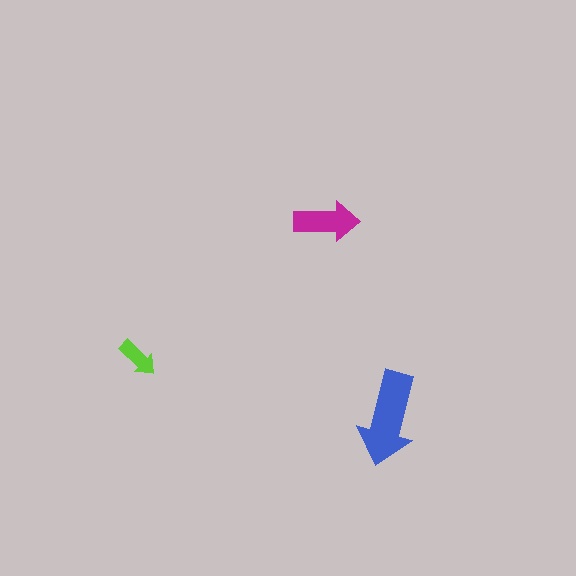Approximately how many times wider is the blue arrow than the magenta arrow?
About 1.5 times wider.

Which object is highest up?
The magenta arrow is topmost.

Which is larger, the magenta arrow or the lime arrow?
The magenta one.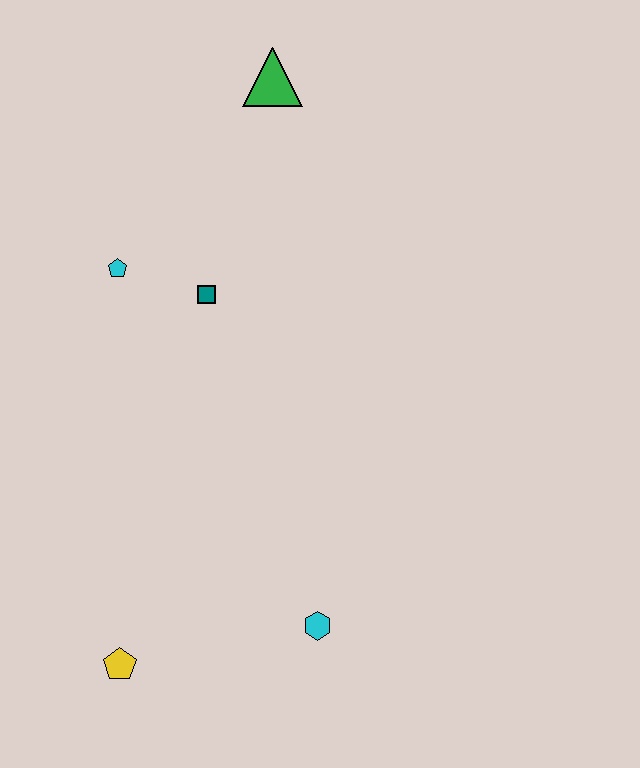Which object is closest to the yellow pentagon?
The cyan hexagon is closest to the yellow pentagon.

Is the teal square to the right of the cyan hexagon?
No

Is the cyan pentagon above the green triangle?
No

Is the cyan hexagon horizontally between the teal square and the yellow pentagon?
No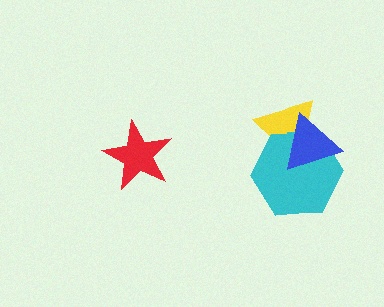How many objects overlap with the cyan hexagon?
2 objects overlap with the cyan hexagon.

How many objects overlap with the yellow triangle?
2 objects overlap with the yellow triangle.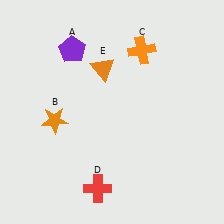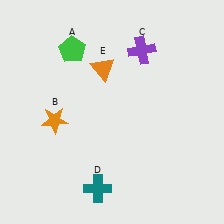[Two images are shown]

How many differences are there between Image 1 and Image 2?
There are 3 differences between the two images.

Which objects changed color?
A changed from purple to green. C changed from orange to purple. D changed from red to teal.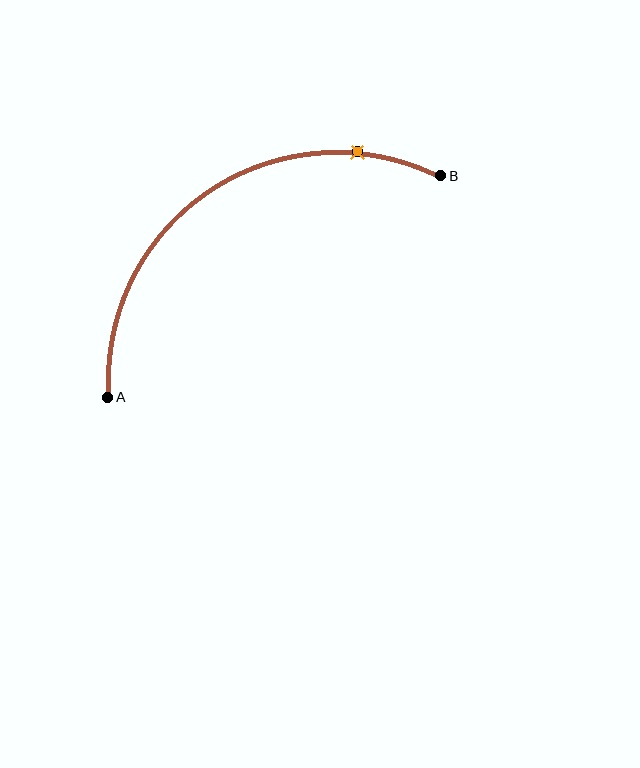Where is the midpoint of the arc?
The arc midpoint is the point on the curve farthest from the straight line joining A and B. It sits above that line.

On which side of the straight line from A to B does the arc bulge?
The arc bulges above the straight line connecting A and B.